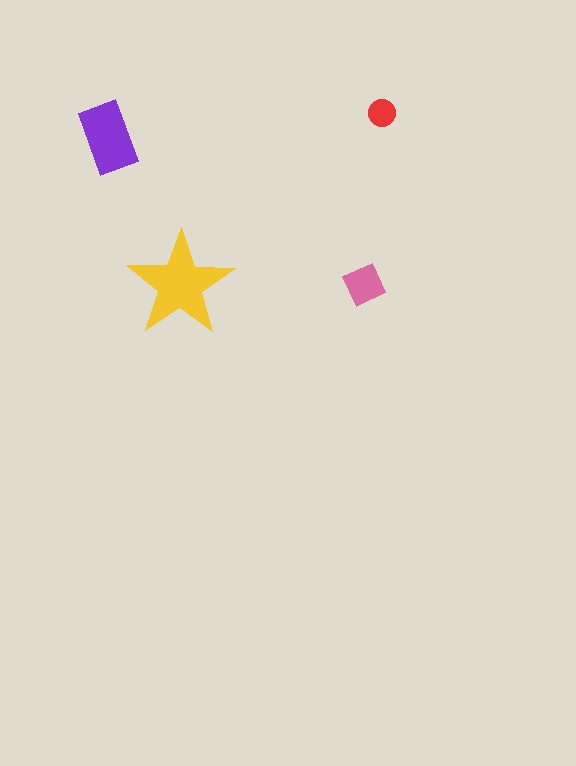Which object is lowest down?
The pink square is bottommost.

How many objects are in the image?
There are 4 objects in the image.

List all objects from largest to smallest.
The yellow star, the purple rectangle, the pink square, the red circle.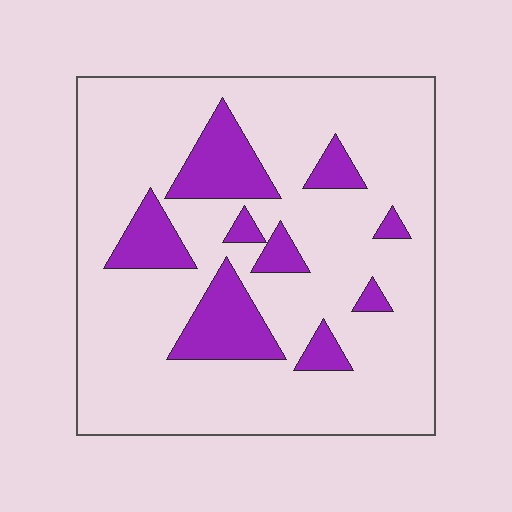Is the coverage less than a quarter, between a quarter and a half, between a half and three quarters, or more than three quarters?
Less than a quarter.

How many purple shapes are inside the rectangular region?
9.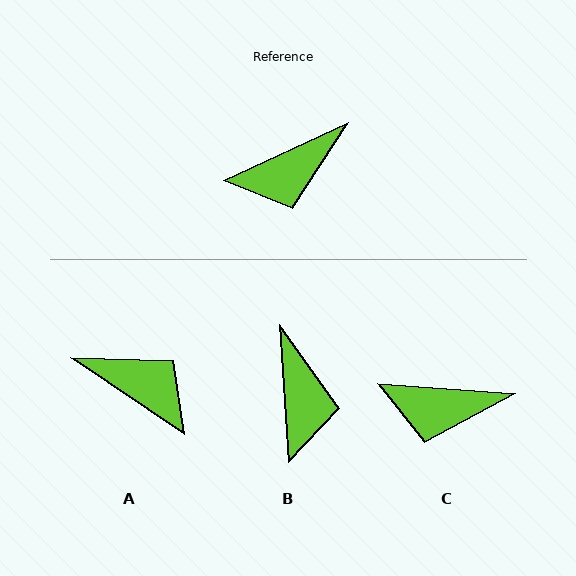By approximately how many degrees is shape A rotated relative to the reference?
Approximately 121 degrees counter-clockwise.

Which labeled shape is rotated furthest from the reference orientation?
A, about 121 degrees away.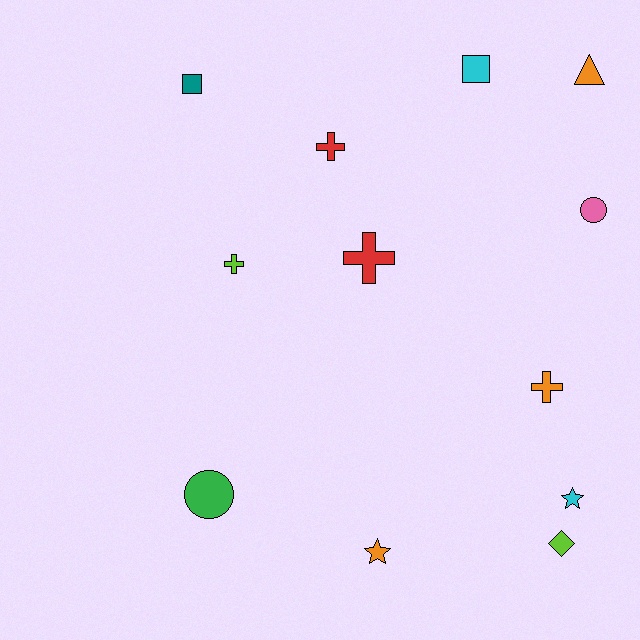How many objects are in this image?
There are 12 objects.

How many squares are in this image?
There are 2 squares.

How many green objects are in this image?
There is 1 green object.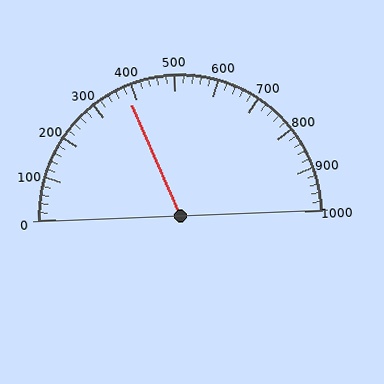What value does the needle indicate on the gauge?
The needle indicates approximately 380.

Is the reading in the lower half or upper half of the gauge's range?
The reading is in the lower half of the range (0 to 1000).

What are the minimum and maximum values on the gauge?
The gauge ranges from 0 to 1000.